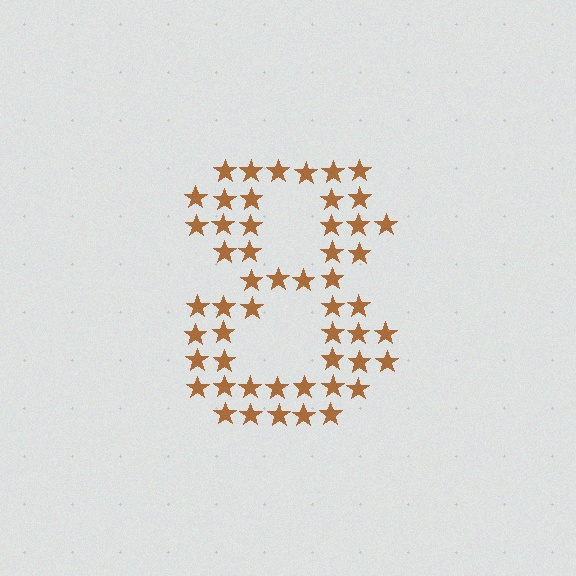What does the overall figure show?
The overall figure shows the digit 8.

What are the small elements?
The small elements are stars.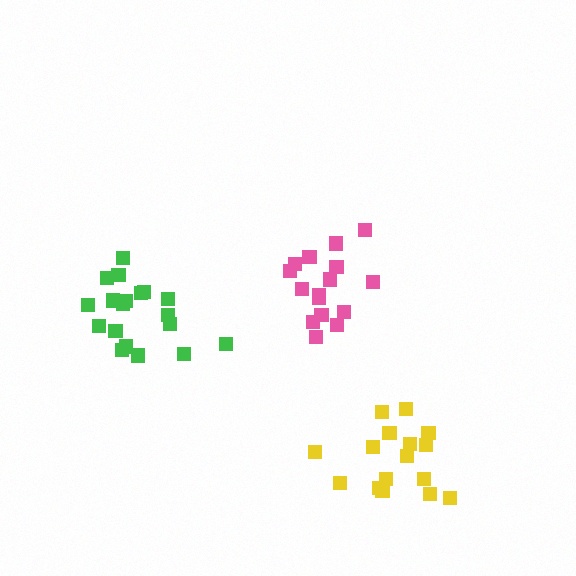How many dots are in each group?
Group 1: 16 dots, Group 2: 16 dots, Group 3: 19 dots (51 total).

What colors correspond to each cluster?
The clusters are colored: pink, yellow, green.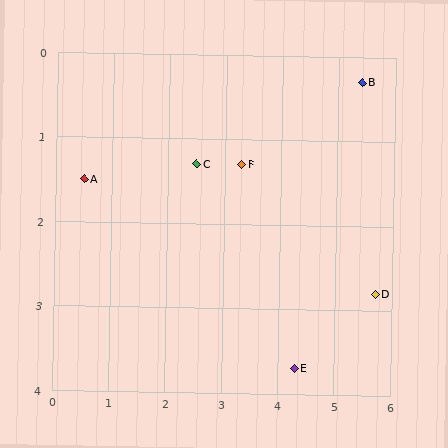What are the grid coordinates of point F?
Point F is at approximately (3.3, 1.3).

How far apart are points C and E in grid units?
Points C and E are about 3.0 grid units apart.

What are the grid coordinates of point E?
Point E is at approximately (4.3, 3.7).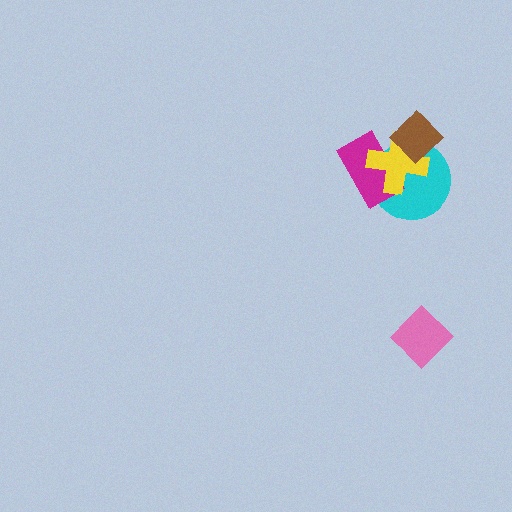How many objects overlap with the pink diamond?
0 objects overlap with the pink diamond.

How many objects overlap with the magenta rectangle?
2 objects overlap with the magenta rectangle.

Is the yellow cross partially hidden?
Yes, it is partially covered by another shape.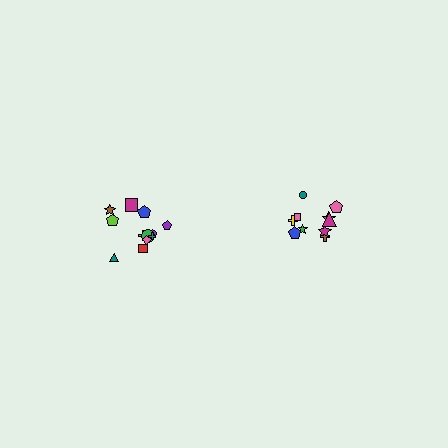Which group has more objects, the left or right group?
The left group.